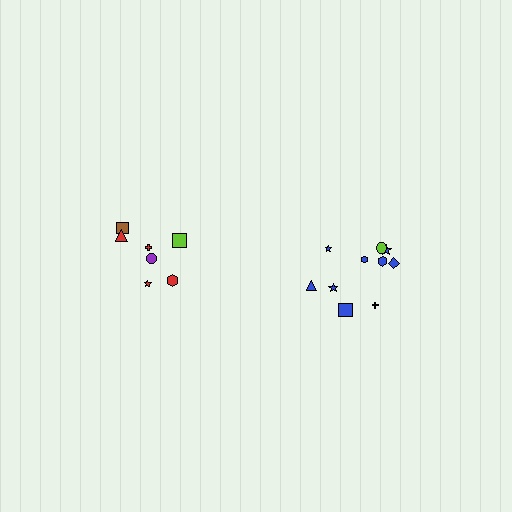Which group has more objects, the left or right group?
The right group.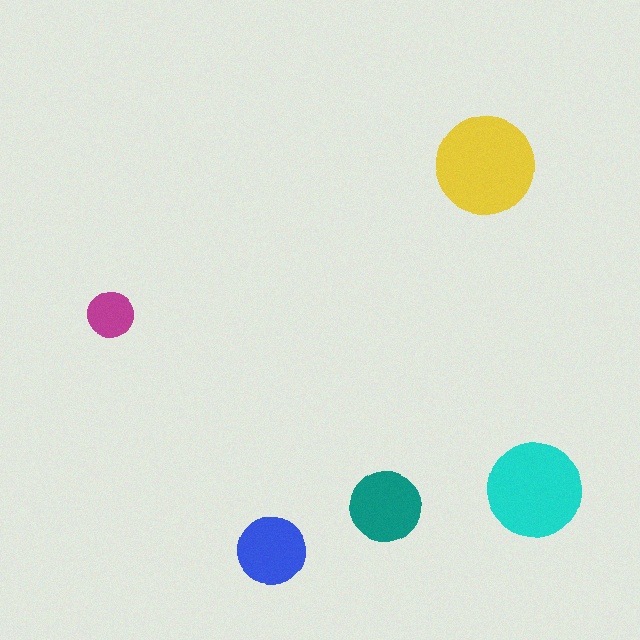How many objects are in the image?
There are 5 objects in the image.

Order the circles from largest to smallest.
the yellow one, the cyan one, the teal one, the blue one, the magenta one.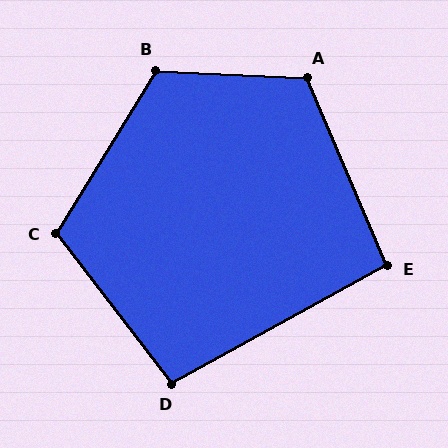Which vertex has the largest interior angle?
B, at approximately 118 degrees.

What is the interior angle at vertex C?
Approximately 111 degrees (obtuse).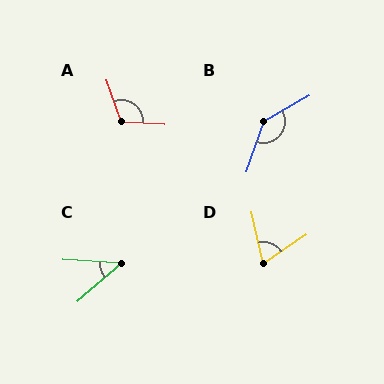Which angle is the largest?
B, at approximately 138 degrees.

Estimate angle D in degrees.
Approximately 69 degrees.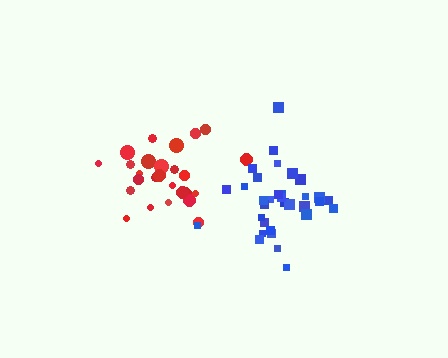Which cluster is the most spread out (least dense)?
Red.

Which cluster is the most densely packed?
Blue.